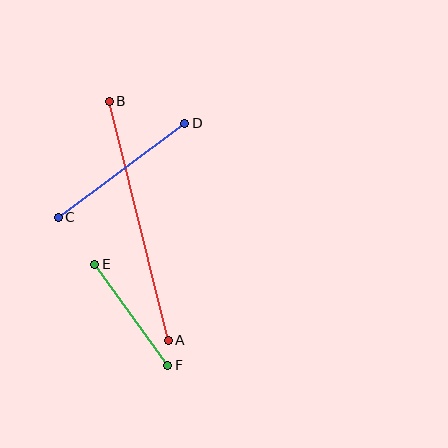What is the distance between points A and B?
The distance is approximately 246 pixels.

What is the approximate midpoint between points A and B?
The midpoint is at approximately (139, 221) pixels.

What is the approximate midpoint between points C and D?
The midpoint is at approximately (122, 170) pixels.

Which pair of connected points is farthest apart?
Points A and B are farthest apart.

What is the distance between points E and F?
The distance is approximately 124 pixels.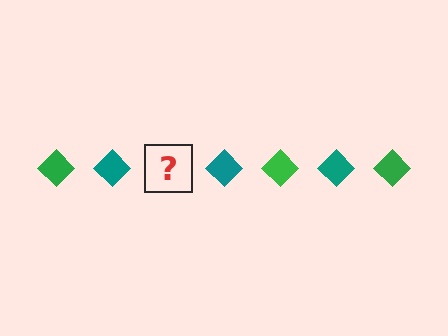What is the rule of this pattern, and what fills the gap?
The rule is that the pattern cycles through green, teal diamonds. The gap should be filled with a green diamond.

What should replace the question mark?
The question mark should be replaced with a green diamond.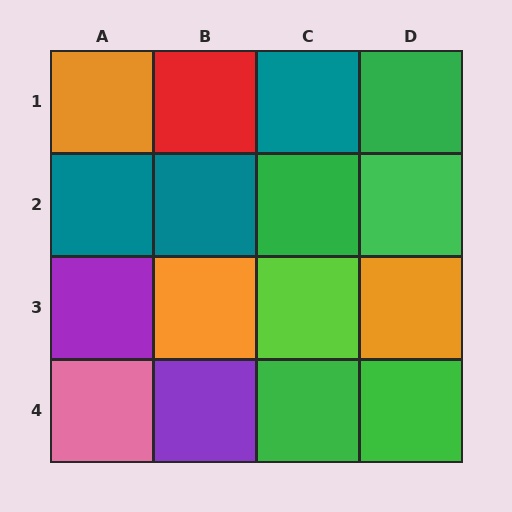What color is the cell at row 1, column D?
Green.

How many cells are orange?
3 cells are orange.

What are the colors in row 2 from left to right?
Teal, teal, green, green.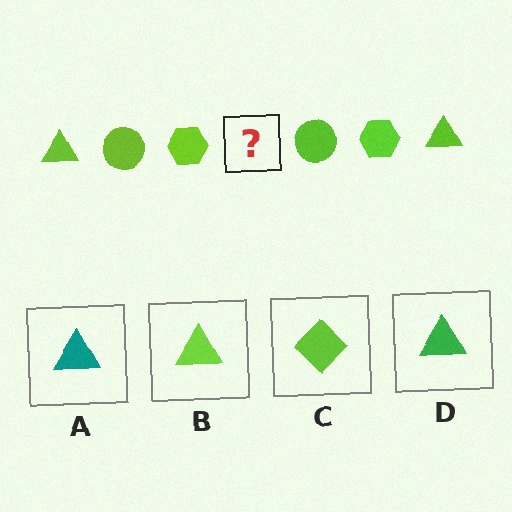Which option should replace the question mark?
Option B.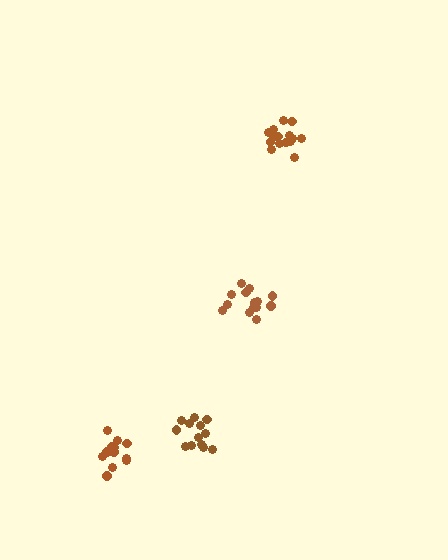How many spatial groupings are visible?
There are 4 spatial groupings.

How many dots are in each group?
Group 1: 14 dots, Group 2: 14 dots, Group 3: 16 dots, Group 4: 13 dots (57 total).